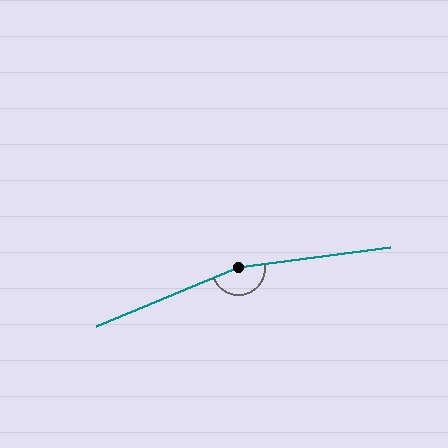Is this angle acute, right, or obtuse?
It is obtuse.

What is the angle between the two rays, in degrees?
Approximately 165 degrees.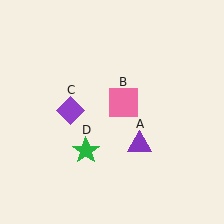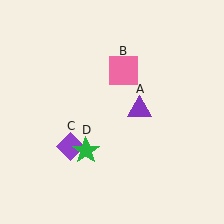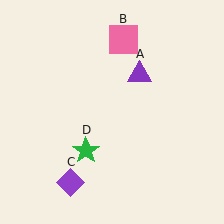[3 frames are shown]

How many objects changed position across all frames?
3 objects changed position: purple triangle (object A), pink square (object B), purple diamond (object C).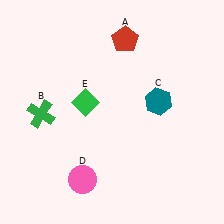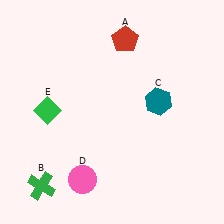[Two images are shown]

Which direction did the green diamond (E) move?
The green diamond (E) moved left.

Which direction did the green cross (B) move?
The green cross (B) moved down.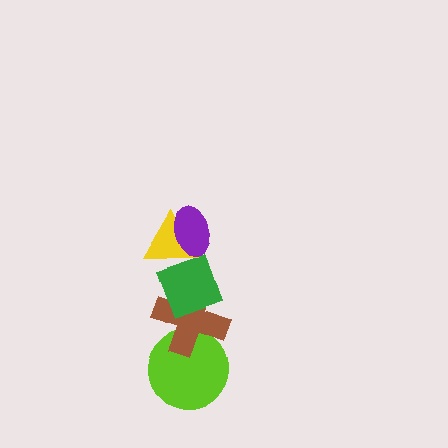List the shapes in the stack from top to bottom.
From top to bottom: the purple ellipse, the yellow triangle, the green diamond, the brown cross, the lime circle.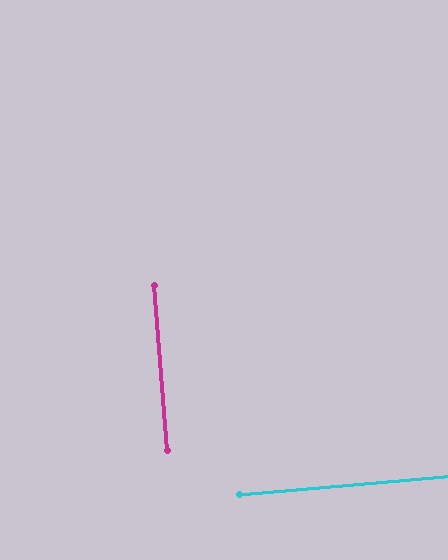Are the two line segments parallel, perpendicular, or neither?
Perpendicular — they meet at approximately 89°.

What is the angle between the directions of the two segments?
Approximately 89 degrees.